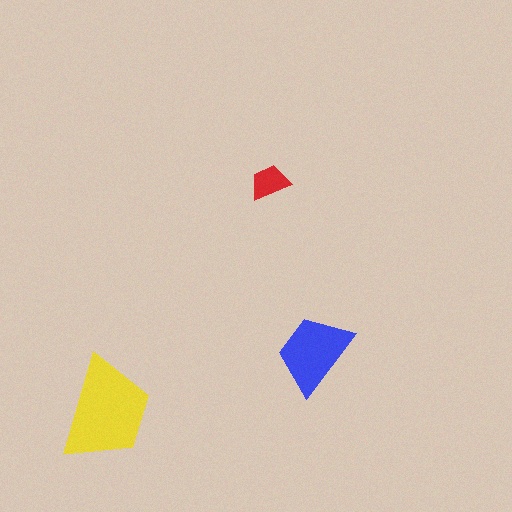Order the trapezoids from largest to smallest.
the yellow one, the blue one, the red one.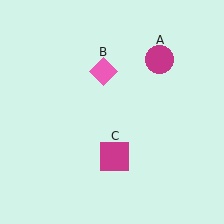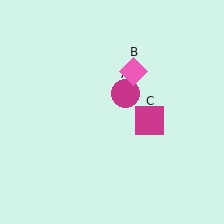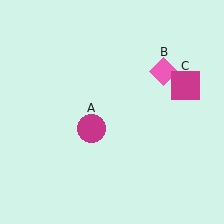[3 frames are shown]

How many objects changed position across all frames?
3 objects changed position: magenta circle (object A), pink diamond (object B), magenta square (object C).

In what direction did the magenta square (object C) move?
The magenta square (object C) moved up and to the right.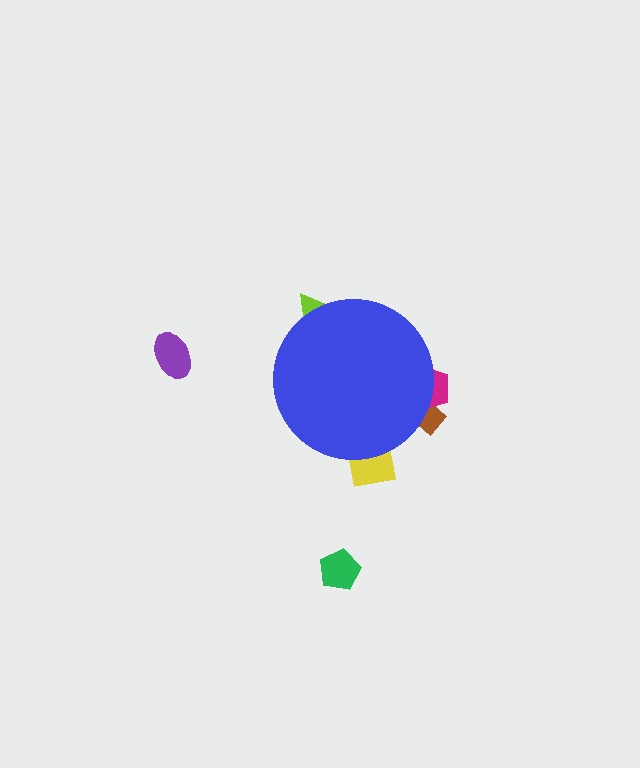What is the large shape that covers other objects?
A blue circle.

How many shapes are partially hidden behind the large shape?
4 shapes are partially hidden.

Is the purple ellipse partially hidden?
No, the purple ellipse is fully visible.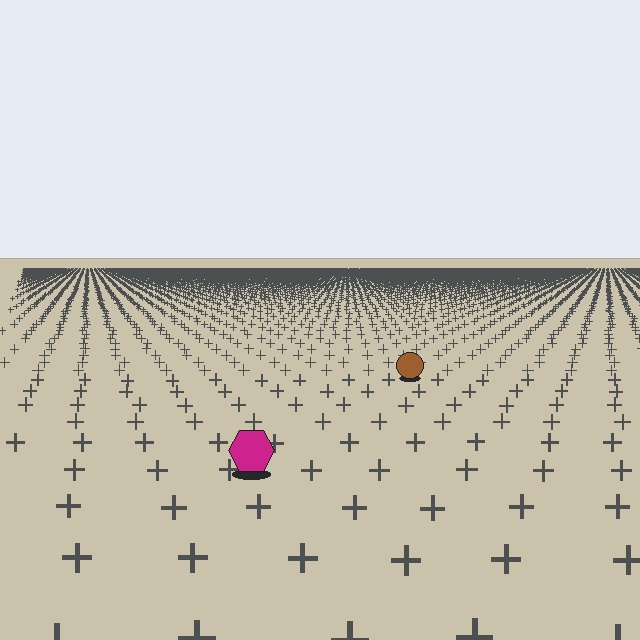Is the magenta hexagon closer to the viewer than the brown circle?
Yes. The magenta hexagon is closer — you can tell from the texture gradient: the ground texture is coarser near it.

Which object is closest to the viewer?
The magenta hexagon is closest. The texture marks near it are larger and more spread out.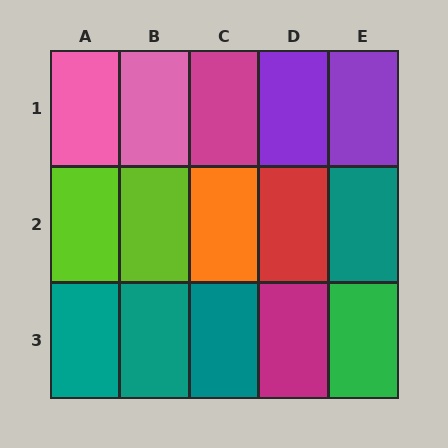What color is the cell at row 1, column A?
Pink.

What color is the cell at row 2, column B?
Lime.